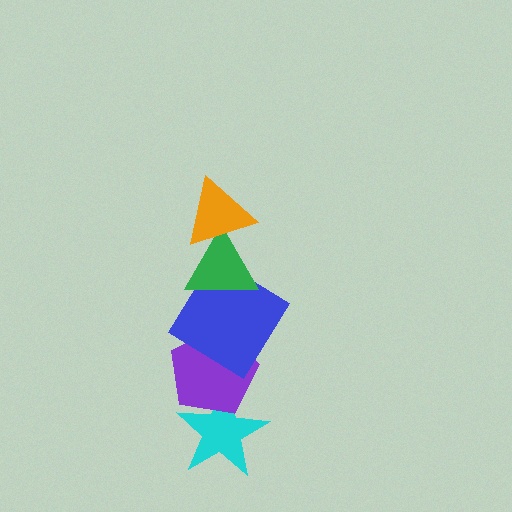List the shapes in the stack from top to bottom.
From top to bottom: the orange triangle, the green triangle, the blue diamond, the purple pentagon, the cyan star.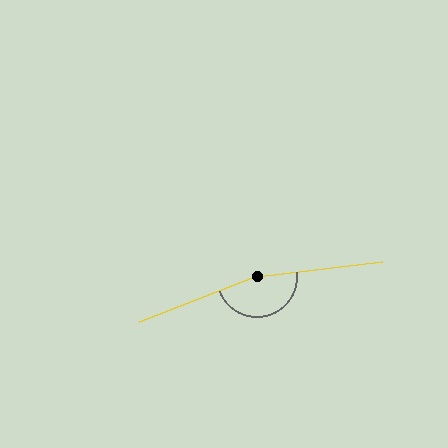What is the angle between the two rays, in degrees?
Approximately 166 degrees.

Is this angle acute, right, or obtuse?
It is obtuse.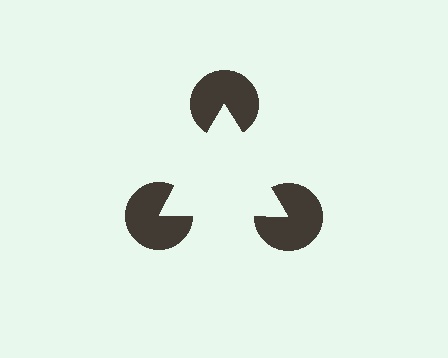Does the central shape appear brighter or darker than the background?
It typically appears slightly brighter than the background, even though no actual brightness change is drawn.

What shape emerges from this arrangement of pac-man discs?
An illusory triangle — its edges are inferred from the aligned wedge cuts in the pac-man discs, not physically drawn.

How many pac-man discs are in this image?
There are 3 — one at each vertex of the illusory triangle.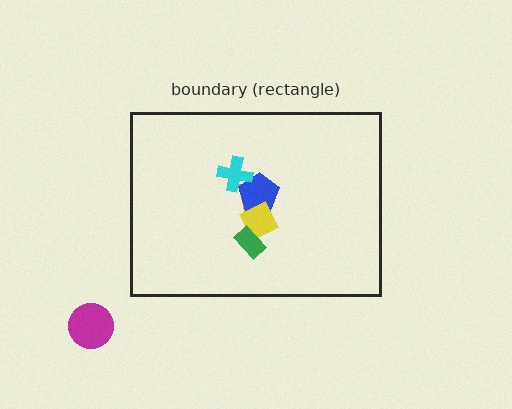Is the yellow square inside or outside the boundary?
Inside.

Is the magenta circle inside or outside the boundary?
Outside.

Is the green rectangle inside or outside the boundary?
Inside.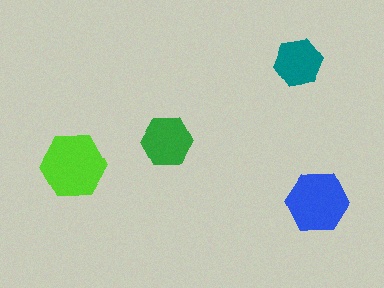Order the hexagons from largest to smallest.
the lime one, the blue one, the green one, the teal one.